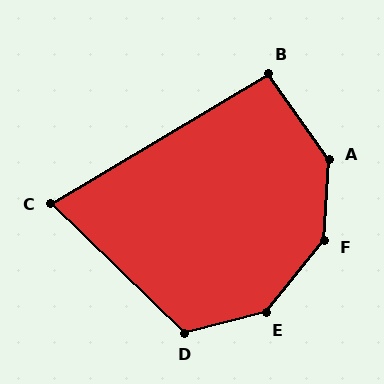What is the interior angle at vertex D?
Approximately 121 degrees (obtuse).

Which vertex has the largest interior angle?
F, at approximately 144 degrees.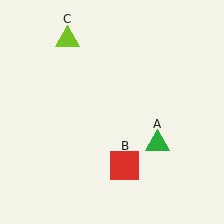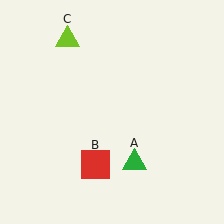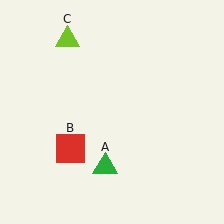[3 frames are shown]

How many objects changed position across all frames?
2 objects changed position: green triangle (object A), red square (object B).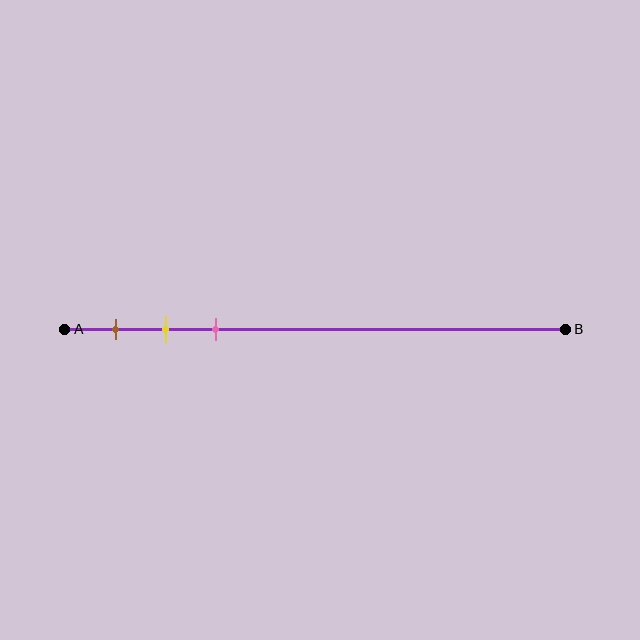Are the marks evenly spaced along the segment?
Yes, the marks are approximately evenly spaced.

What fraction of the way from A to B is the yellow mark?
The yellow mark is approximately 20% (0.2) of the way from A to B.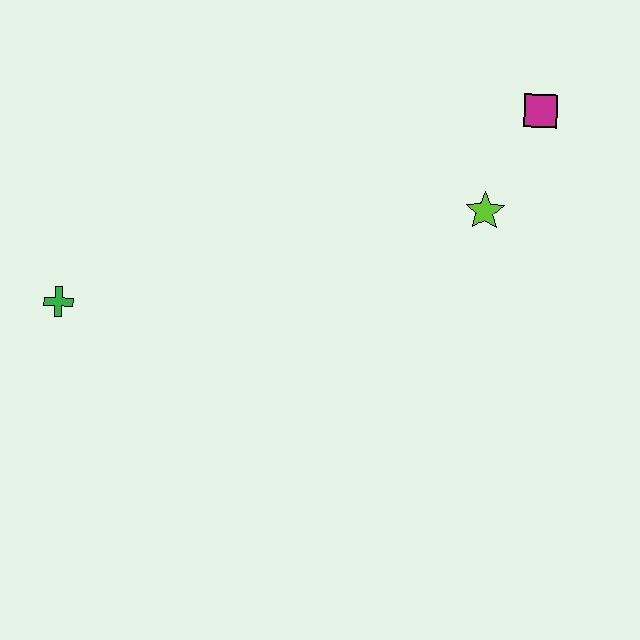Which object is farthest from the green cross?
The magenta square is farthest from the green cross.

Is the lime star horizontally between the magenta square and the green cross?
Yes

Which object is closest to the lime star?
The magenta square is closest to the lime star.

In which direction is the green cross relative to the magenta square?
The green cross is to the left of the magenta square.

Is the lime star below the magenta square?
Yes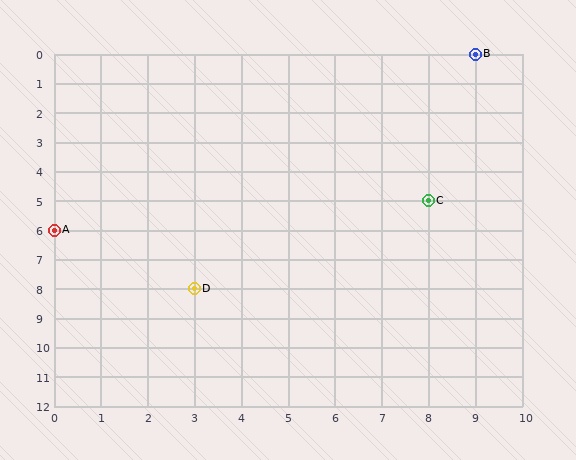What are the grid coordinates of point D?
Point D is at grid coordinates (3, 8).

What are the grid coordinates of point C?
Point C is at grid coordinates (8, 5).